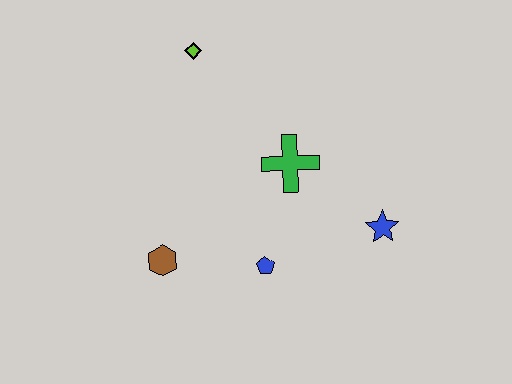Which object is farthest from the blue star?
The lime diamond is farthest from the blue star.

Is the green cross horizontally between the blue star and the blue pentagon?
Yes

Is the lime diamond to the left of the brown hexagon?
No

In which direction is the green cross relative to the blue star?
The green cross is to the left of the blue star.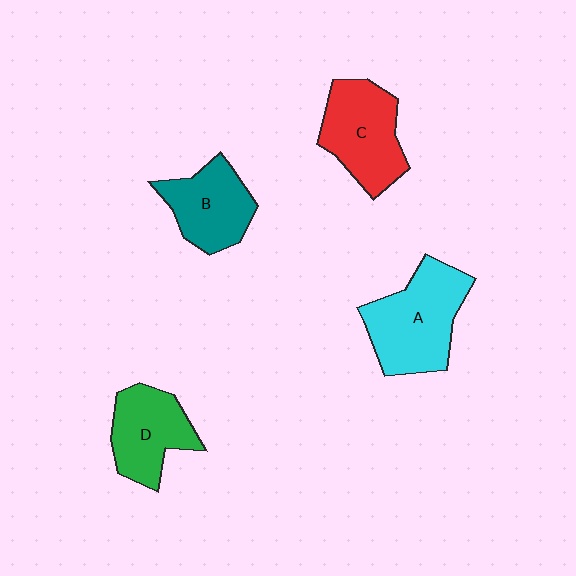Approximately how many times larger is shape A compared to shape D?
Approximately 1.4 times.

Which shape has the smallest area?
Shape B (teal).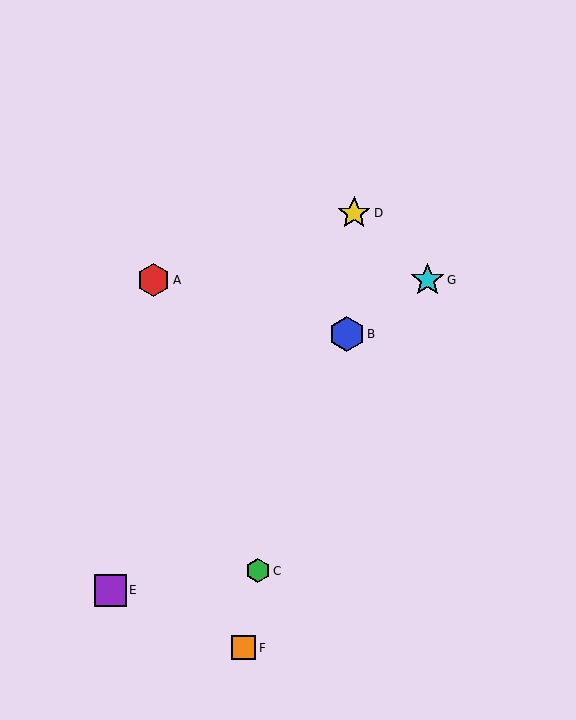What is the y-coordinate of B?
Object B is at y≈334.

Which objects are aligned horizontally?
Objects A, G are aligned horizontally.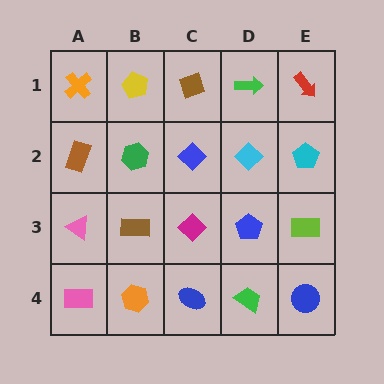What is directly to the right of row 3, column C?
A blue pentagon.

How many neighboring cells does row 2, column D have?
4.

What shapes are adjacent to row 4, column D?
A blue pentagon (row 3, column D), a blue ellipse (row 4, column C), a blue circle (row 4, column E).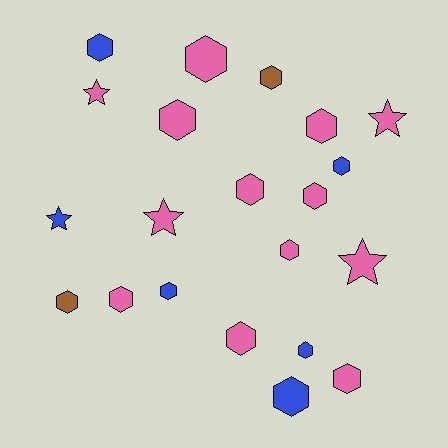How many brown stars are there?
There are no brown stars.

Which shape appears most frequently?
Hexagon, with 16 objects.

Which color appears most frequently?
Pink, with 13 objects.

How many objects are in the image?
There are 21 objects.